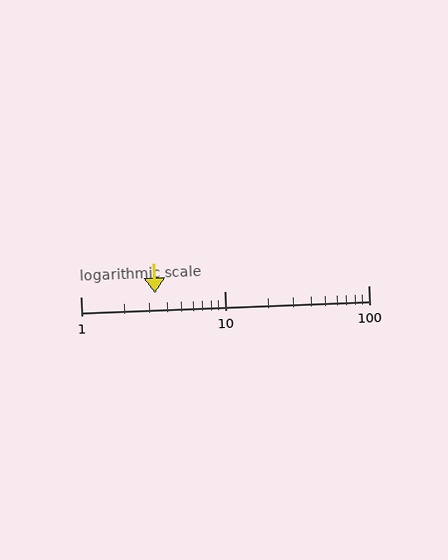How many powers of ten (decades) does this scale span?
The scale spans 2 decades, from 1 to 100.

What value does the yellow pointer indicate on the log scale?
The pointer indicates approximately 3.3.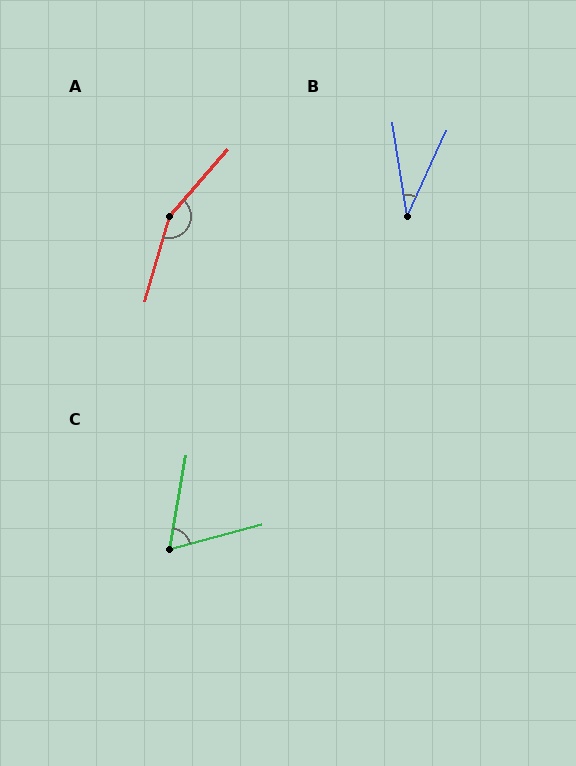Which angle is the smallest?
B, at approximately 33 degrees.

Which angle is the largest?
A, at approximately 155 degrees.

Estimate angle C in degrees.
Approximately 65 degrees.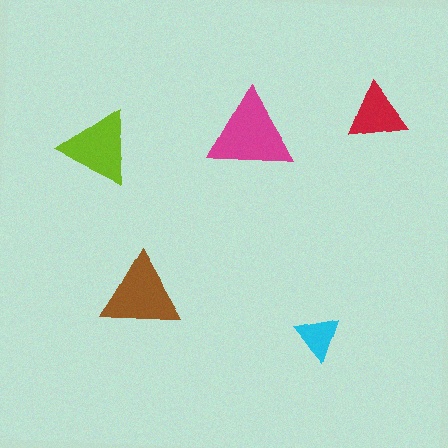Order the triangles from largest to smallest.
the magenta one, the brown one, the lime one, the red one, the cyan one.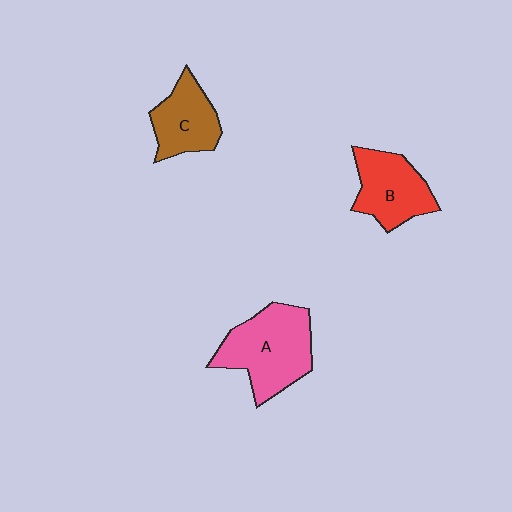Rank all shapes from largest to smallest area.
From largest to smallest: A (pink), B (red), C (brown).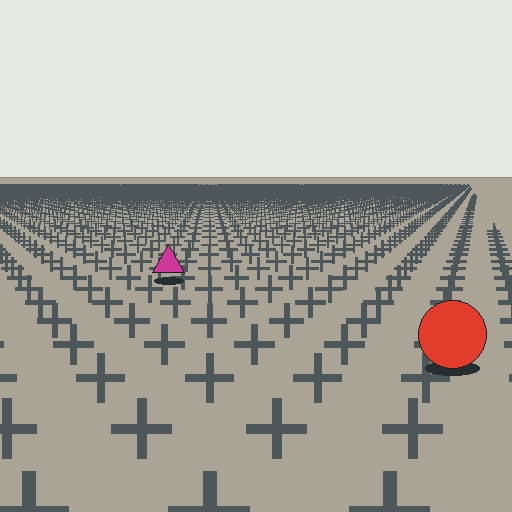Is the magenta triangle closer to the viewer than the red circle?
No. The red circle is closer — you can tell from the texture gradient: the ground texture is coarser near it.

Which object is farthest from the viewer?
The magenta triangle is farthest from the viewer. It appears smaller and the ground texture around it is denser.